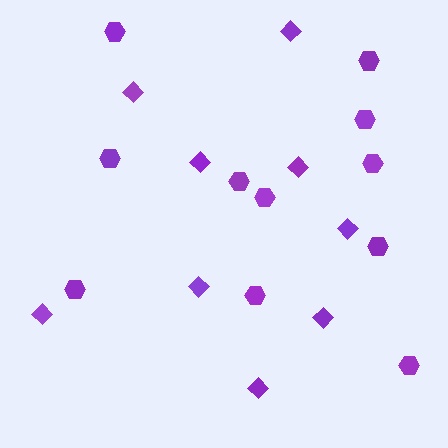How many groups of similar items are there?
There are 2 groups: one group of hexagons (11) and one group of diamonds (9).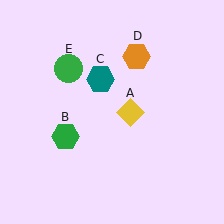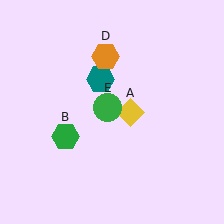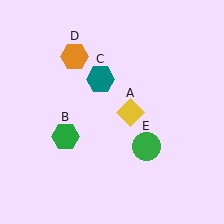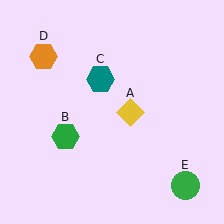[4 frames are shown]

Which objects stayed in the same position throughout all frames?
Yellow diamond (object A) and green hexagon (object B) and teal hexagon (object C) remained stationary.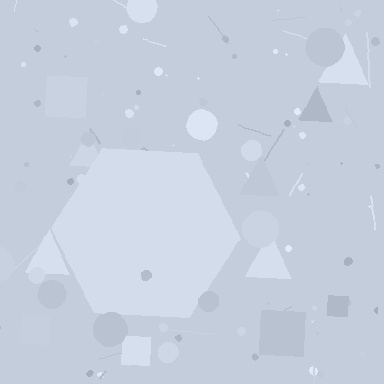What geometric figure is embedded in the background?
A hexagon is embedded in the background.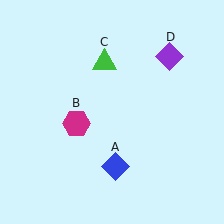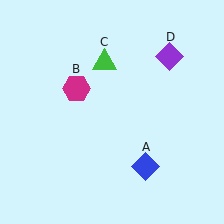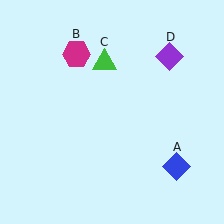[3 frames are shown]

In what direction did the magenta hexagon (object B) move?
The magenta hexagon (object B) moved up.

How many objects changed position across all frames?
2 objects changed position: blue diamond (object A), magenta hexagon (object B).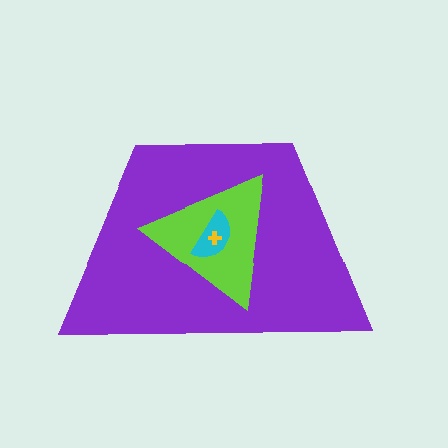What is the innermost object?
The yellow cross.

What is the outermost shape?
The purple trapezoid.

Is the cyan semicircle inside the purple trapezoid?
Yes.